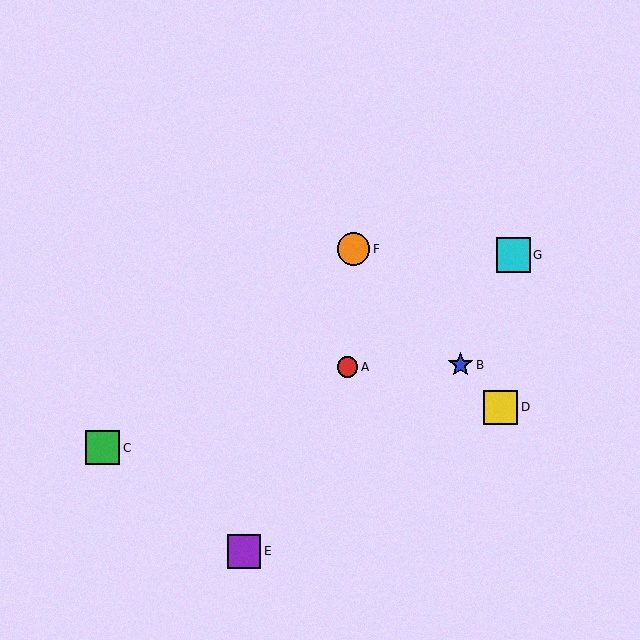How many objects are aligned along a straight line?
3 objects (B, D, F) are aligned along a straight line.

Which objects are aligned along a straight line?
Objects B, D, F are aligned along a straight line.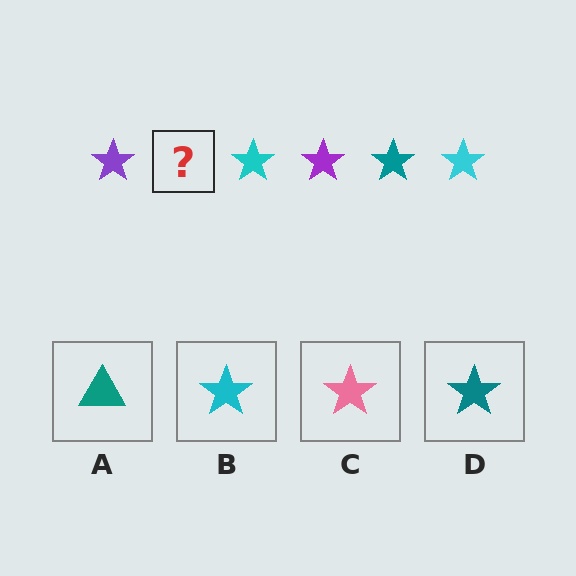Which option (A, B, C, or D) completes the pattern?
D.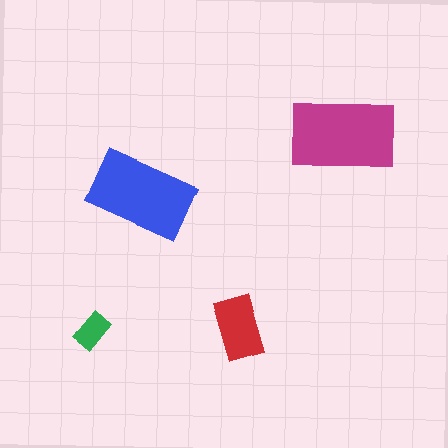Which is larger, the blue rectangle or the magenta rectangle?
The magenta one.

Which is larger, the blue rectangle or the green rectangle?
The blue one.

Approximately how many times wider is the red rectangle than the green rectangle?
About 1.5 times wider.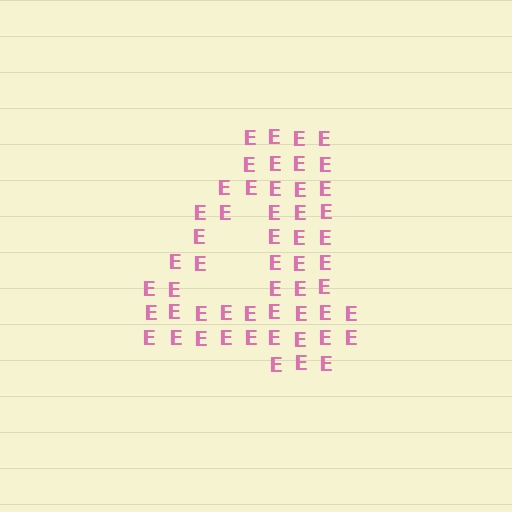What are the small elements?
The small elements are letter E's.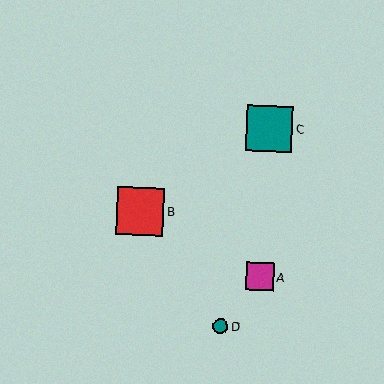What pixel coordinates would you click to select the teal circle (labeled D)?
Click at (220, 327) to select the teal circle D.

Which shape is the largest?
The red square (labeled B) is the largest.